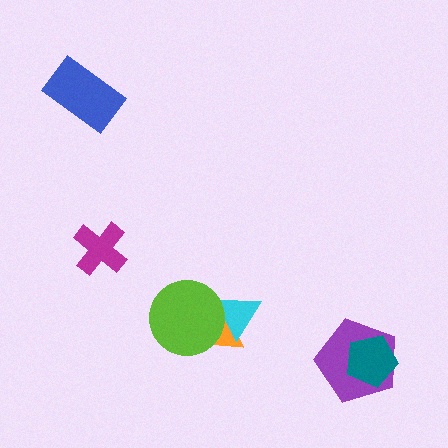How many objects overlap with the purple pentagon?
1 object overlaps with the purple pentagon.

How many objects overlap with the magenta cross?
0 objects overlap with the magenta cross.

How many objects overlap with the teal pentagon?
1 object overlaps with the teal pentagon.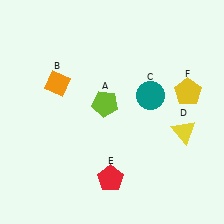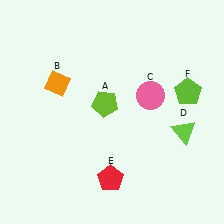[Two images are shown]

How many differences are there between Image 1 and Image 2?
There are 3 differences between the two images.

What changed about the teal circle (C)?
In Image 1, C is teal. In Image 2, it changed to pink.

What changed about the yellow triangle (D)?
In Image 1, D is yellow. In Image 2, it changed to lime.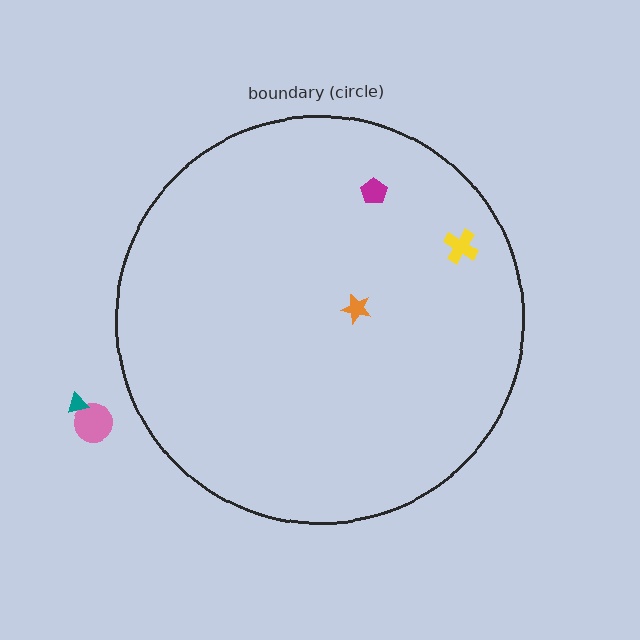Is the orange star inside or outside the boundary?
Inside.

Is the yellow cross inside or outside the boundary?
Inside.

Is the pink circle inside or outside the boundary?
Outside.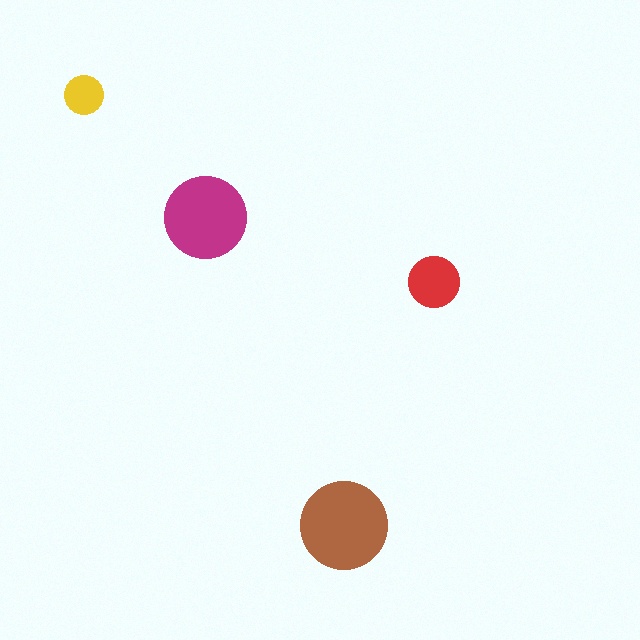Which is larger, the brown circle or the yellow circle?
The brown one.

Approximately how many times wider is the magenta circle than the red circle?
About 1.5 times wider.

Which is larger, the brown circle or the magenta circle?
The brown one.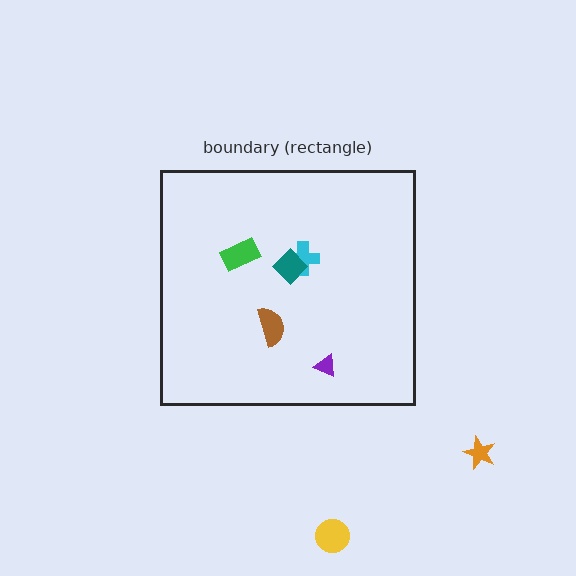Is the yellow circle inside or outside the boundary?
Outside.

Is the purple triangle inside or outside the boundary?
Inside.